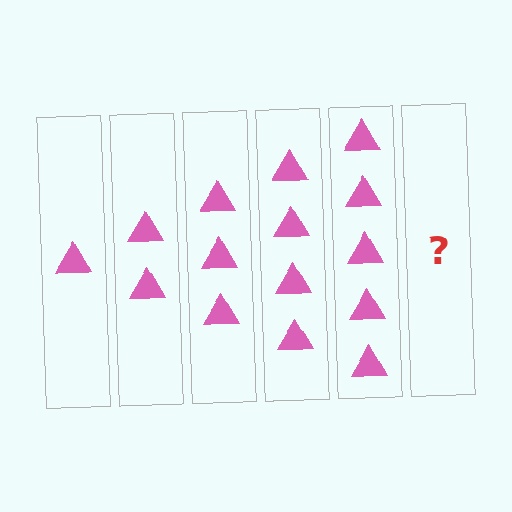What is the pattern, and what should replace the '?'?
The pattern is that each step adds one more triangle. The '?' should be 6 triangles.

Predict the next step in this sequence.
The next step is 6 triangles.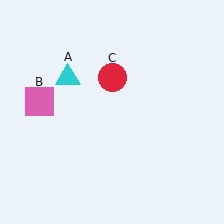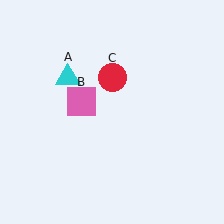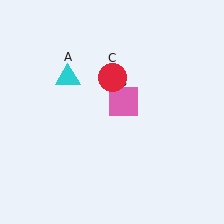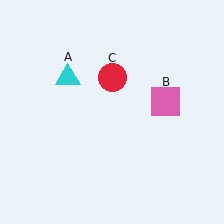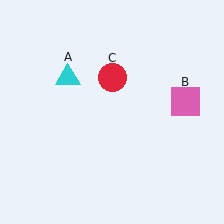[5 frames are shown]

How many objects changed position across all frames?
1 object changed position: pink square (object B).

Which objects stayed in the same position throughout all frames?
Cyan triangle (object A) and red circle (object C) remained stationary.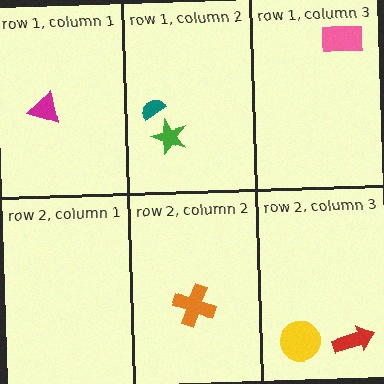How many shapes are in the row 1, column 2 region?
2.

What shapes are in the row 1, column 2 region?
The green star, the teal semicircle.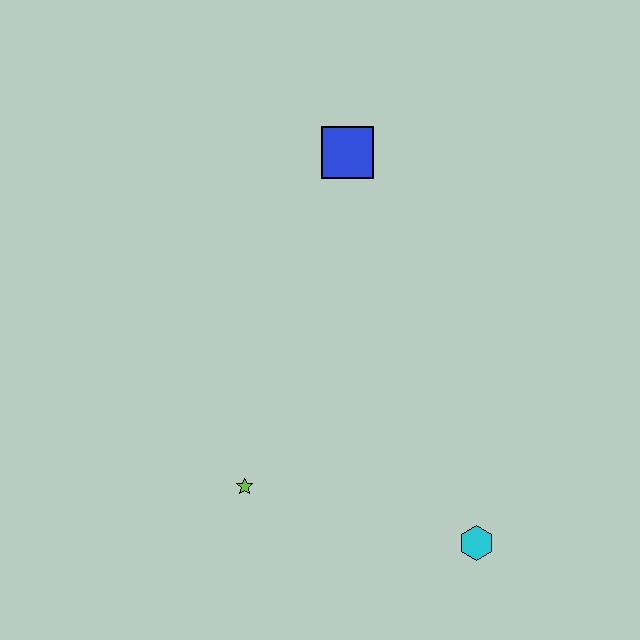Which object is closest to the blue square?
The lime star is closest to the blue square.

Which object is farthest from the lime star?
The blue square is farthest from the lime star.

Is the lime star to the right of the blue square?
No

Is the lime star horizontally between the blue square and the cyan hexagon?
No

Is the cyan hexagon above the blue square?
No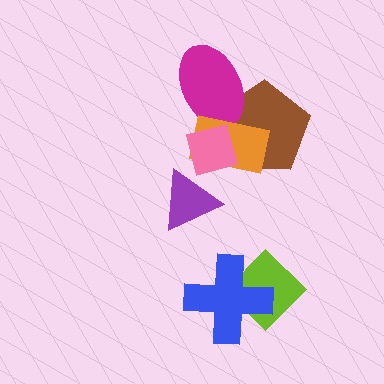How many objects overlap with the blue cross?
1 object overlaps with the blue cross.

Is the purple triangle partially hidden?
Yes, it is partially covered by another shape.